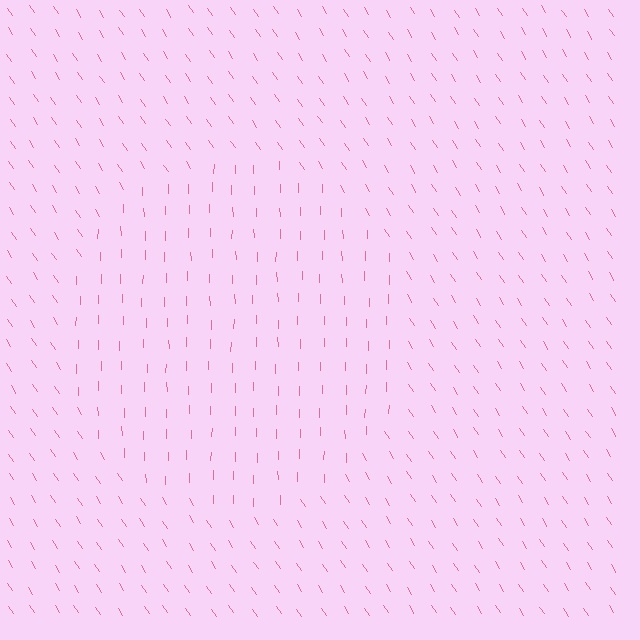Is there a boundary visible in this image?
Yes, there is a texture boundary formed by a change in line orientation.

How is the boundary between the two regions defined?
The boundary is defined purely by a change in line orientation (approximately 33 degrees difference). All lines are the same color and thickness.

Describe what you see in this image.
The image is filled with small pink line segments. A circle region in the image has lines oriented differently from the surrounding lines, creating a visible texture boundary.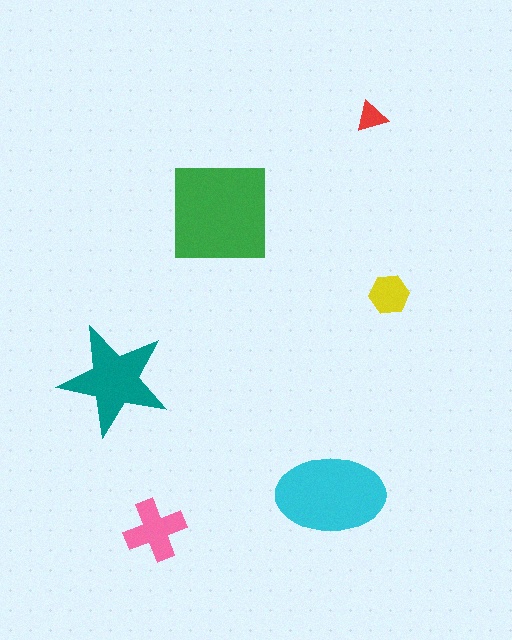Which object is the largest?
The green square.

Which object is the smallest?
The red triangle.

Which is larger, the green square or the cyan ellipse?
The green square.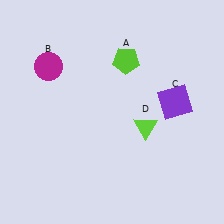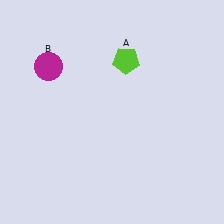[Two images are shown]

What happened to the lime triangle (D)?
The lime triangle (D) was removed in Image 2. It was in the bottom-right area of Image 1.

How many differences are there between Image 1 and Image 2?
There are 2 differences between the two images.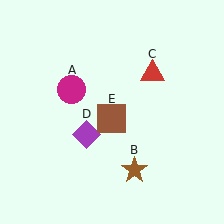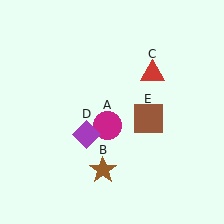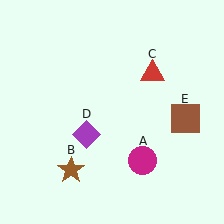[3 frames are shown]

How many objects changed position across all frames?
3 objects changed position: magenta circle (object A), brown star (object B), brown square (object E).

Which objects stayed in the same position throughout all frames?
Red triangle (object C) and purple diamond (object D) remained stationary.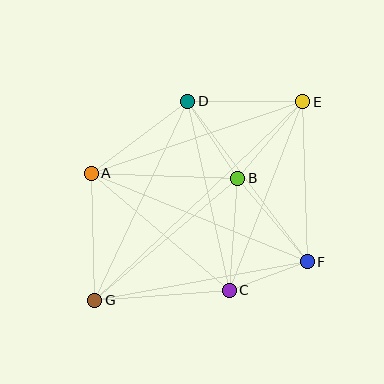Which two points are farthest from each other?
Points E and G are farthest from each other.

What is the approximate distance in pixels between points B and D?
The distance between B and D is approximately 92 pixels.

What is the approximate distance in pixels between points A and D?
The distance between A and D is approximately 120 pixels.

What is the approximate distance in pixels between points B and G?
The distance between B and G is approximately 188 pixels.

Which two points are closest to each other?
Points C and F are closest to each other.